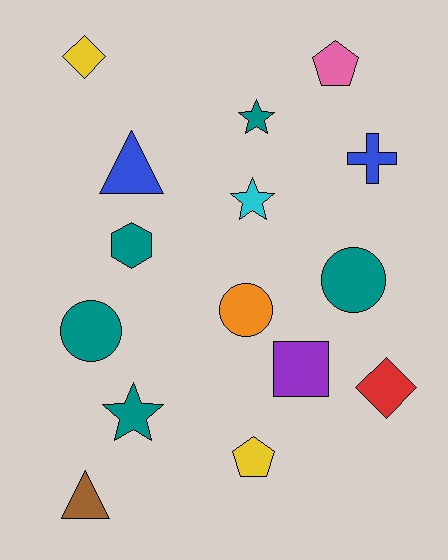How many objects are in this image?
There are 15 objects.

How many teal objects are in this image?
There are 5 teal objects.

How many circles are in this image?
There are 3 circles.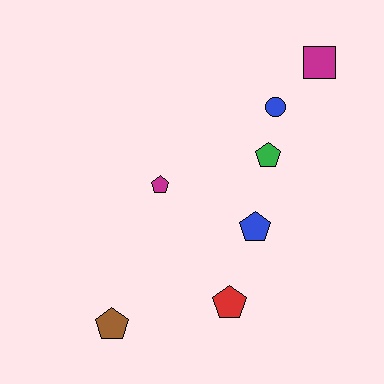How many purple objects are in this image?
There are no purple objects.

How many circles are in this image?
There is 1 circle.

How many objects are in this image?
There are 7 objects.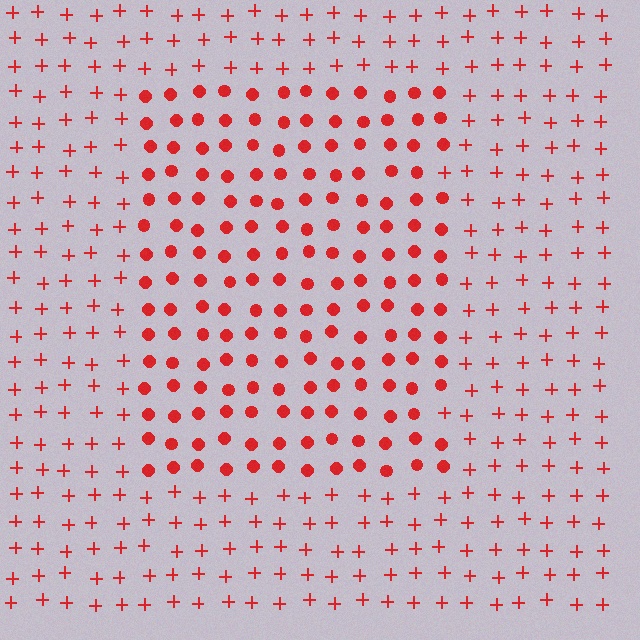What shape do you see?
I see a rectangle.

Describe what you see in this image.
The image is filled with small red elements arranged in a uniform grid. A rectangle-shaped region contains circles, while the surrounding area contains plus signs. The boundary is defined purely by the change in element shape.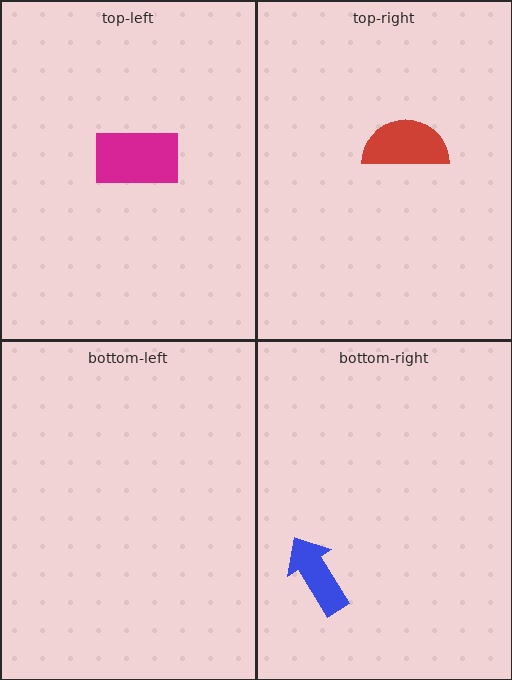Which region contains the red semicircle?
The top-right region.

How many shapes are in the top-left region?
1.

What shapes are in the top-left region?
The magenta rectangle.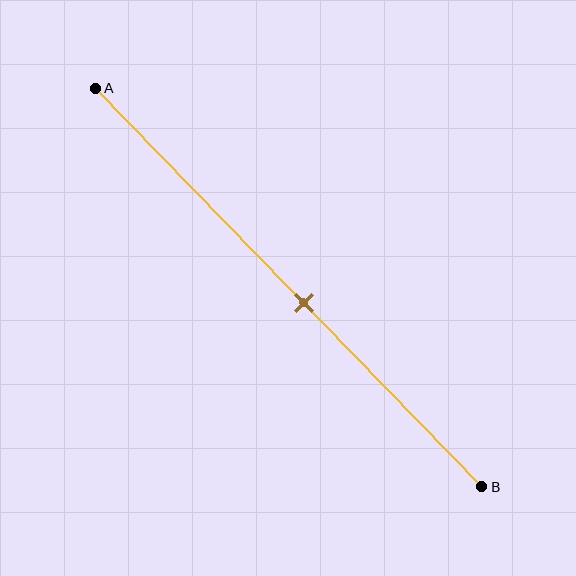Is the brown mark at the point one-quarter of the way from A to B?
No, the mark is at about 55% from A, not at the 25% one-quarter point.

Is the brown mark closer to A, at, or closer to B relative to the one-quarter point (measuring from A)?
The brown mark is closer to point B than the one-quarter point of segment AB.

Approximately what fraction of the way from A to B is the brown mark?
The brown mark is approximately 55% of the way from A to B.